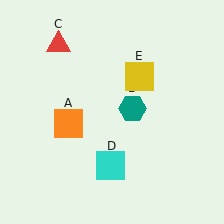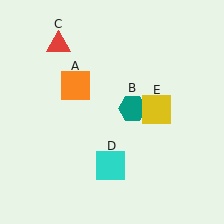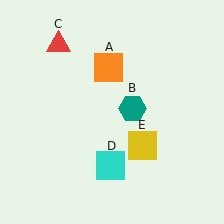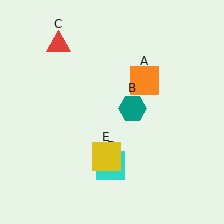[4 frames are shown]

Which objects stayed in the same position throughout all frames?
Teal hexagon (object B) and red triangle (object C) and cyan square (object D) remained stationary.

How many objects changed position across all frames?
2 objects changed position: orange square (object A), yellow square (object E).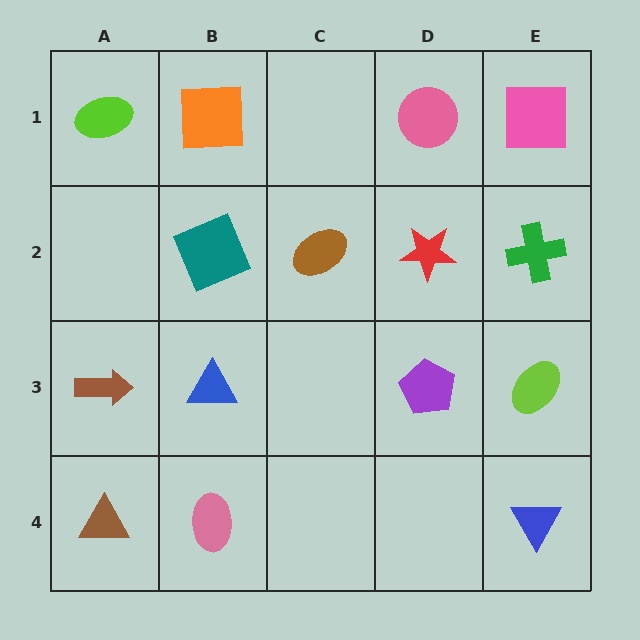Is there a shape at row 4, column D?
No, that cell is empty.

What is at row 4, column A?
A brown triangle.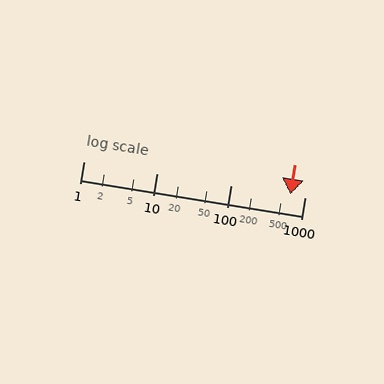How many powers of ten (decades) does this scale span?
The scale spans 3 decades, from 1 to 1000.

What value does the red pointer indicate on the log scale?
The pointer indicates approximately 630.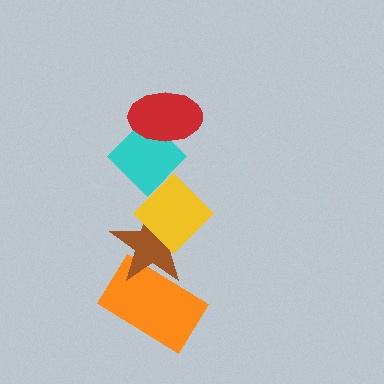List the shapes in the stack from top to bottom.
From top to bottom: the red ellipse, the cyan diamond, the yellow diamond, the brown star, the orange rectangle.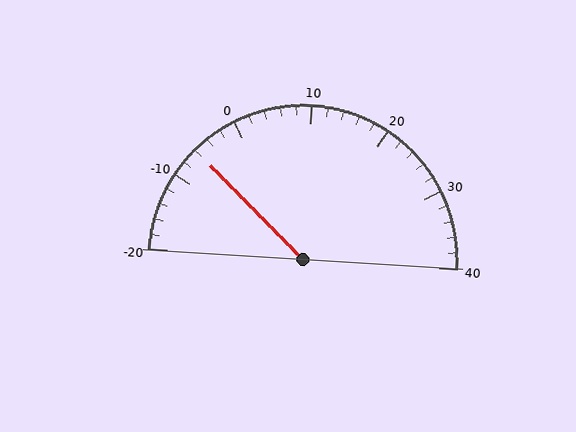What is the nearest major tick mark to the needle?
The nearest major tick mark is -10.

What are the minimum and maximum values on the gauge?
The gauge ranges from -20 to 40.